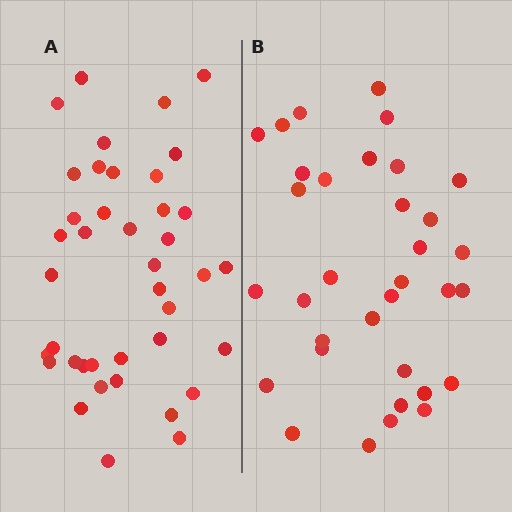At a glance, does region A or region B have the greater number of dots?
Region A (the left region) has more dots.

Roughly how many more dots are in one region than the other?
Region A has about 6 more dots than region B.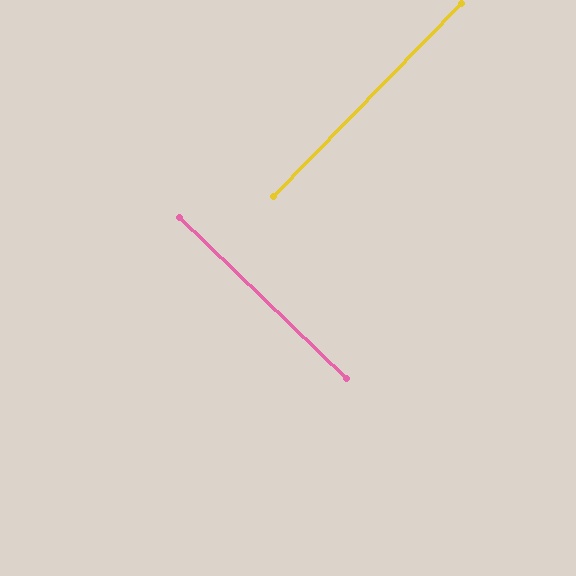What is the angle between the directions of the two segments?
Approximately 90 degrees.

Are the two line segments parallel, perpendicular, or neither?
Perpendicular — they meet at approximately 90°.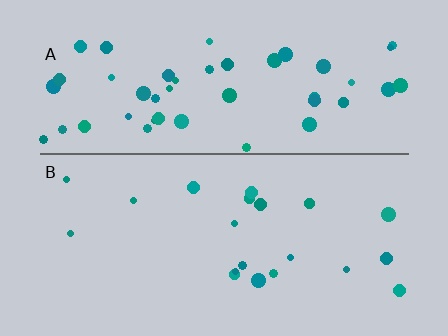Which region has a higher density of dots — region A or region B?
A (the top).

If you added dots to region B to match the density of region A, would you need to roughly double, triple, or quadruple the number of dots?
Approximately double.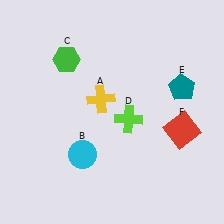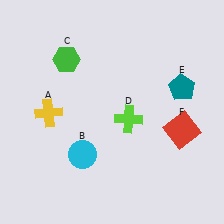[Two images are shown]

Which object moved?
The yellow cross (A) moved left.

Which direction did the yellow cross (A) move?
The yellow cross (A) moved left.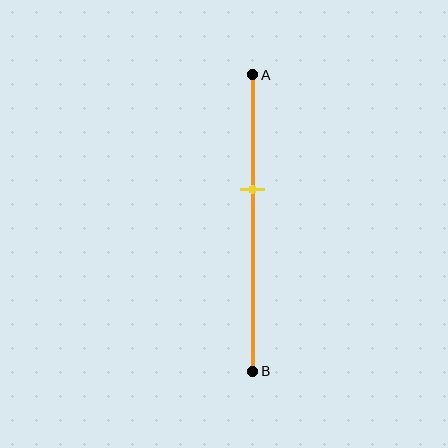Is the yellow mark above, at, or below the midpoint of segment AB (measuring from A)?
The yellow mark is above the midpoint of segment AB.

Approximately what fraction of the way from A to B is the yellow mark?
The yellow mark is approximately 40% of the way from A to B.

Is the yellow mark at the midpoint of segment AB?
No, the mark is at about 40% from A, not at the 50% midpoint.